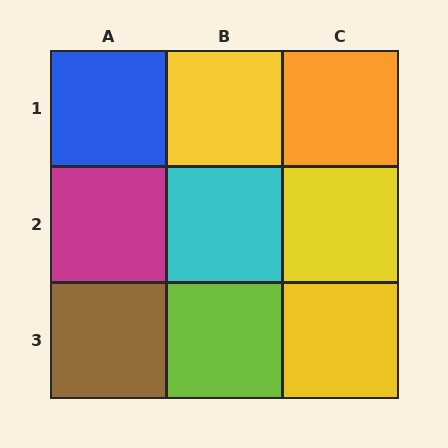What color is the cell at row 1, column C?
Orange.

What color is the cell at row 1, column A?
Blue.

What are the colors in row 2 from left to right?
Magenta, cyan, yellow.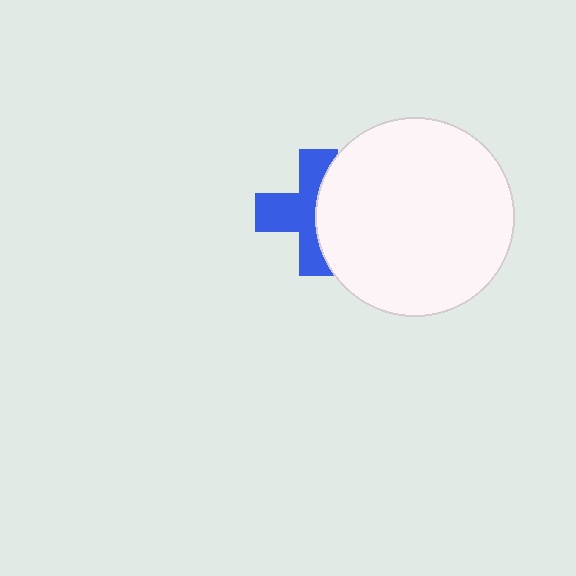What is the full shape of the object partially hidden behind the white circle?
The partially hidden object is a blue cross.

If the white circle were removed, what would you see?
You would see the complete blue cross.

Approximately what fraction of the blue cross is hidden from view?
Roughly 45% of the blue cross is hidden behind the white circle.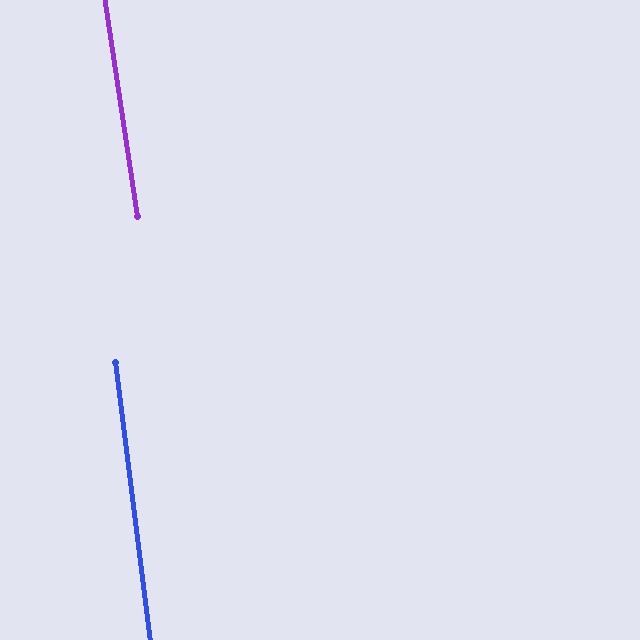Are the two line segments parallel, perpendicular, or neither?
Parallel — their directions differ by only 1.2°.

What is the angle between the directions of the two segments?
Approximately 1 degree.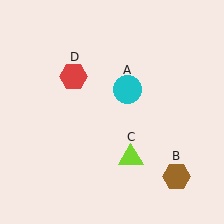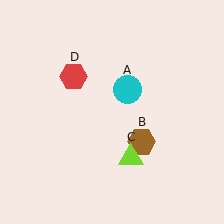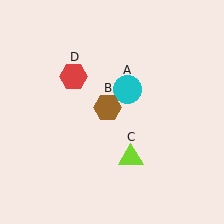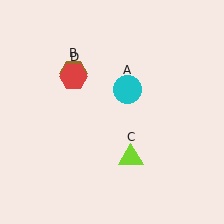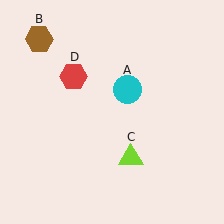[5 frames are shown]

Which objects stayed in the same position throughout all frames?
Cyan circle (object A) and lime triangle (object C) and red hexagon (object D) remained stationary.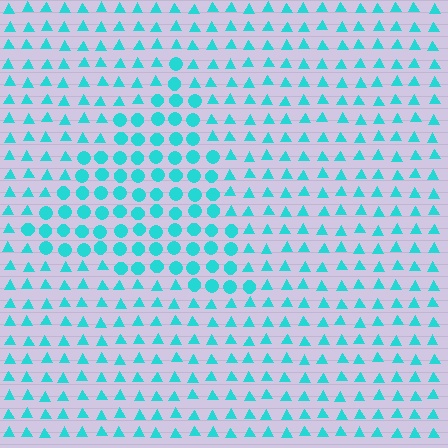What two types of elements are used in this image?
The image uses circles inside the triangle region and triangles outside it.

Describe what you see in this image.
The image is filled with small cyan elements arranged in a uniform grid. A triangle-shaped region contains circles, while the surrounding area contains triangles. The boundary is defined purely by the change in element shape.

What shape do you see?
I see a triangle.